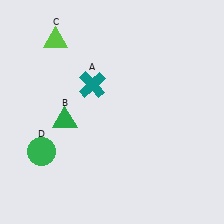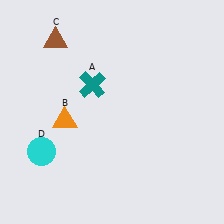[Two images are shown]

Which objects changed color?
B changed from green to orange. C changed from lime to brown. D changed from green to cyan.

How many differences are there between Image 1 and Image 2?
There are 3 differences between the two images.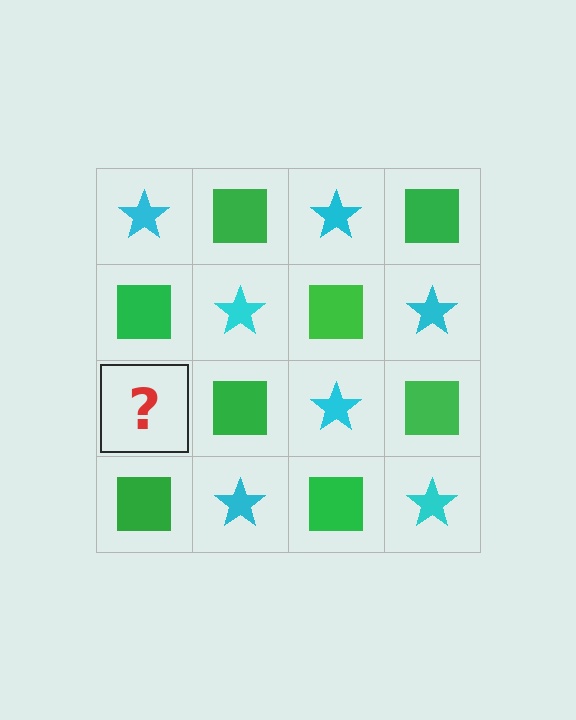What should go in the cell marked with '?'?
The missing cell should contain a cyan star.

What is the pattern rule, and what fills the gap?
The rule is that it alternates cyan star and green square in a checkerboard pattern. The gap should be filled with a cyan star.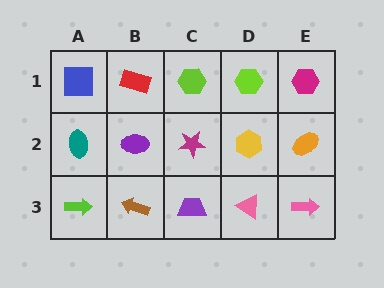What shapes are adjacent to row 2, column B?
A red rectangle (row 1, column B), a brown arrow (row 3, column B), a teal ellipse (row 2, column A), a magenta star (row 2, column C).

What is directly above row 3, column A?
A teal ellipse.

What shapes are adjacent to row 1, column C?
A magenta star (row 2, column C), a red rectangle (row 1, column B), a lime hexagon (row 1, column D).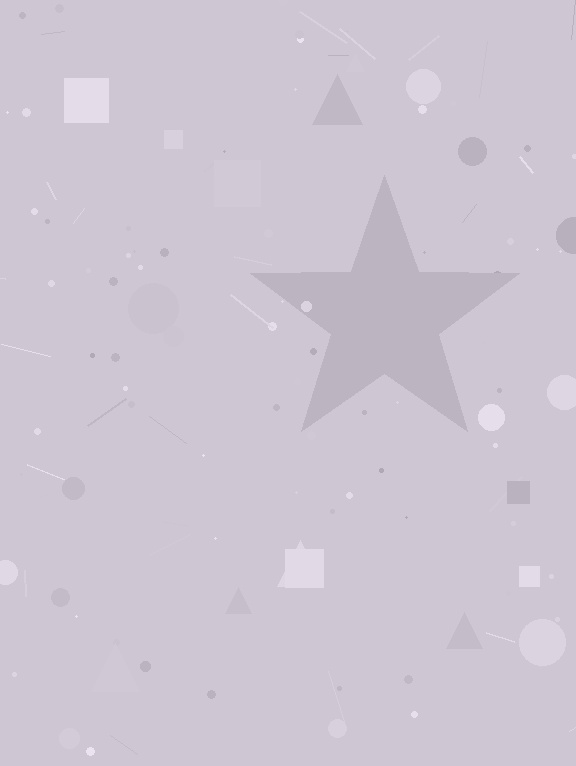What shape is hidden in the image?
A star is hidden in the image.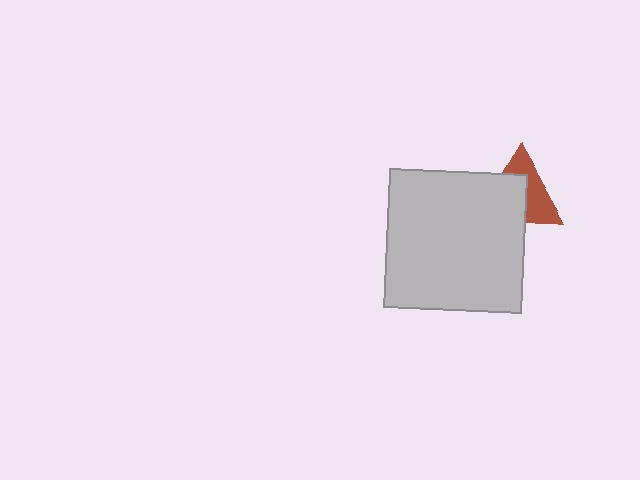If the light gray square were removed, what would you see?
You would see the complete brown triangle.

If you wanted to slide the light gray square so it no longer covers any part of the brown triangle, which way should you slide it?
Slide it toward the lower-left — that is the most direct way to separate the two shapes.